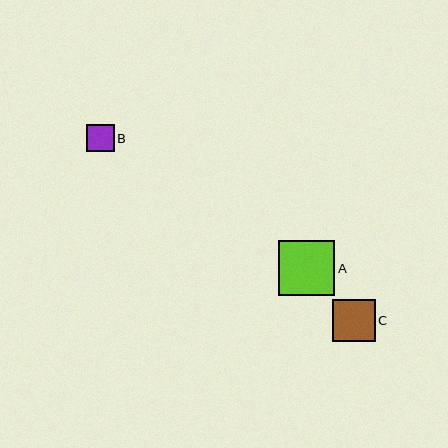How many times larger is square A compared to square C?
Square A is approximately 1.3 times the size of square C.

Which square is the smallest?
Square B is the smallest with a size of approximately 28 pixels.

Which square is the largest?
Square A is the largest with a size of approximately 56 pixels.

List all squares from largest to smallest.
From largest to smallest: A, C, B.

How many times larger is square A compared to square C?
Square A is approximately 1.3 times the size of square C.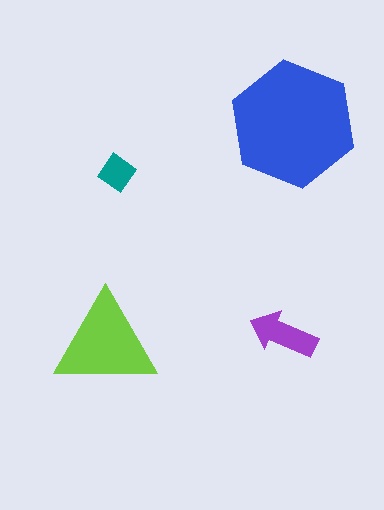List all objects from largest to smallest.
The blue hexagon, the lime triangle, the purple arrow, the teal diamond.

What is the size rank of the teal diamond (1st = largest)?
4th.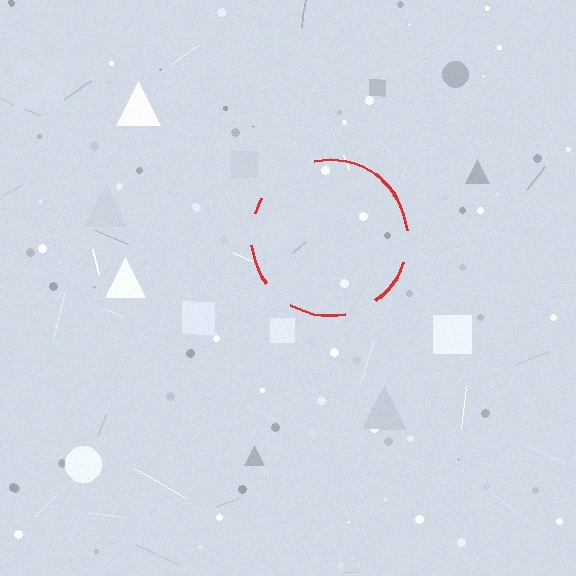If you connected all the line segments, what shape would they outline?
They would outline a circle.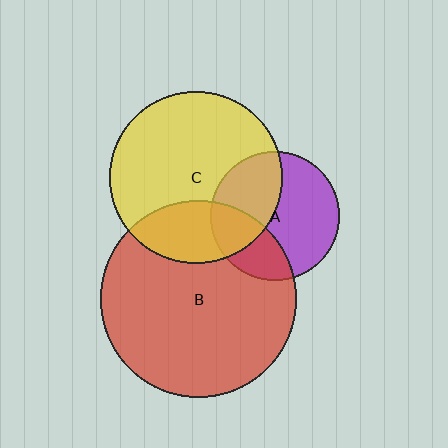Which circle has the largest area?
Circle B (red).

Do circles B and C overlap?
Yes.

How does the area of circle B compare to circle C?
Approximately 1.3 times.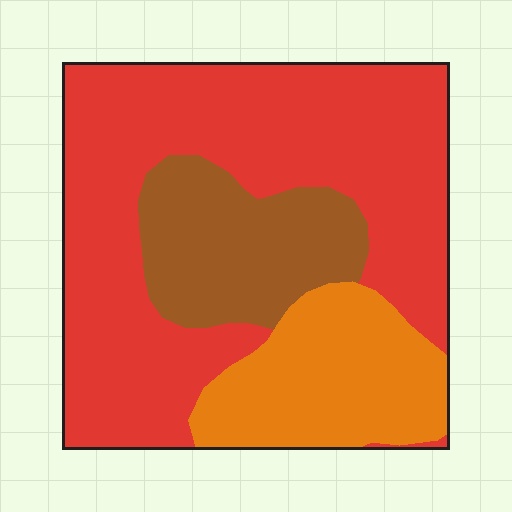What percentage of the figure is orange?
Orange covers about 20% of the figure.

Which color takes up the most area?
Red, at roughly 60%.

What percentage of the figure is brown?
Brown covers about 20% of the figure.